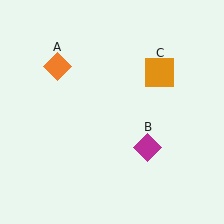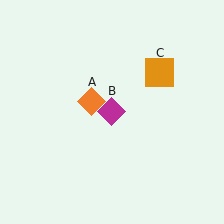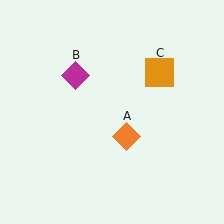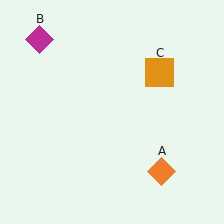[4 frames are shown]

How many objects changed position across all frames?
2 objects changed position: orange diamond (object A), magenta diamond (object B).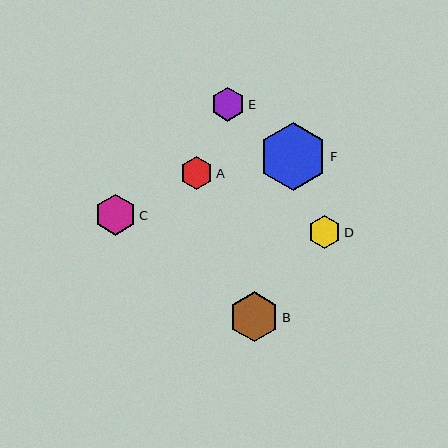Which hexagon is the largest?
Hexagon F is the largest with a size of approximately 68 pixels.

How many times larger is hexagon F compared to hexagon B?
Hexagon F is approximately 1.4 times the size of hexagon B.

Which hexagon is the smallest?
Hexagon A is the smallest with a size of approximately 32 pixels.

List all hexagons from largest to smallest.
From largest to smallest: F, B, C, E, D, A.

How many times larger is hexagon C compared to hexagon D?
Hexagon C is approximately 1.3 times the size of hexagon D.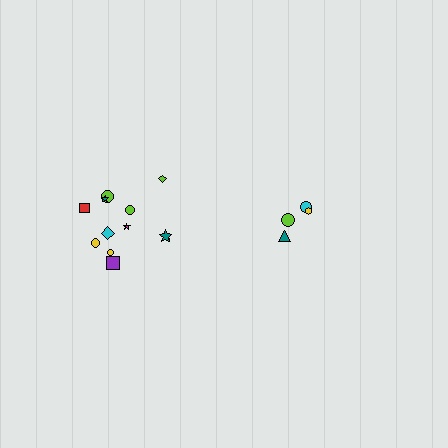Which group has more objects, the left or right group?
The left group.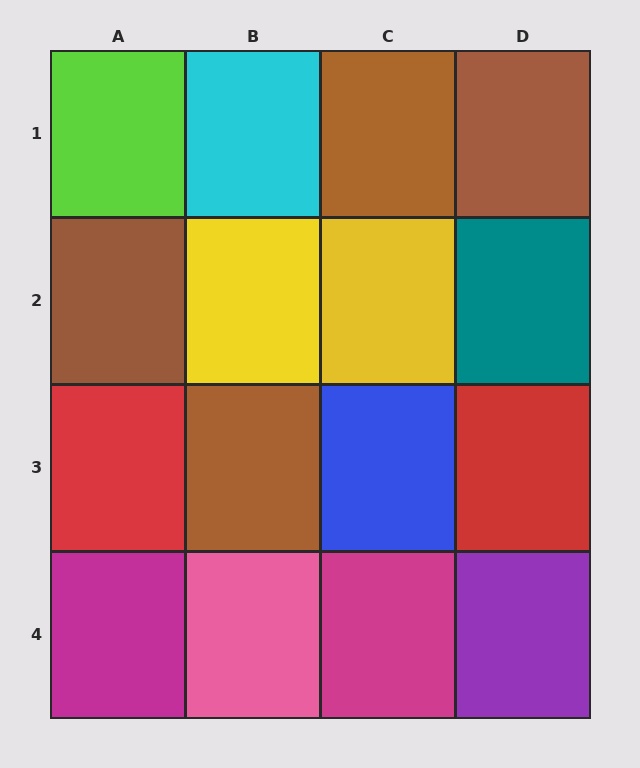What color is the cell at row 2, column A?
Brown.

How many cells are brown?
4 cells are brown.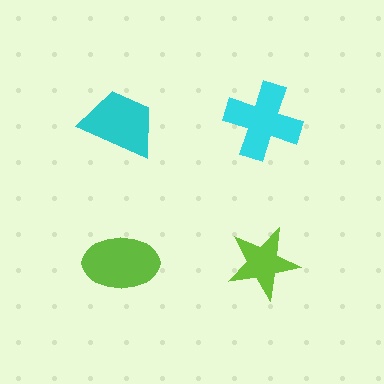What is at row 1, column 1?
A cyan trapezoid.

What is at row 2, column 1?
A lime ellipse.